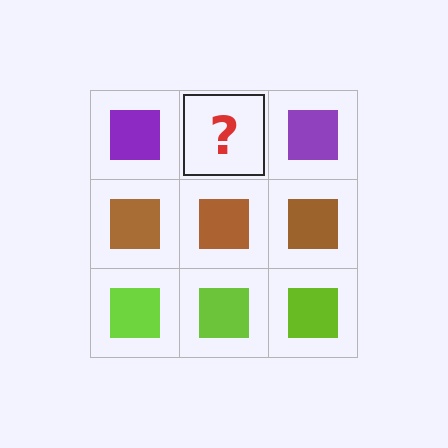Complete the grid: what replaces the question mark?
The question mark should be replaced with a purple square.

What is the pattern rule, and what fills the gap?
The rule is that each row has a consistent color. The gap should be filled with a purple square.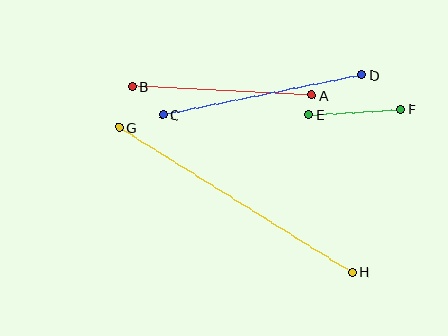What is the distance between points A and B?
The distance is approximately 180 pixels.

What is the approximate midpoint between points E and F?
The midpoint is at approximately (355, 112) pixels.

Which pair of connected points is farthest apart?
Points G and H are farthest apart.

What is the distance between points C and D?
The distance is approximately 203 pixels.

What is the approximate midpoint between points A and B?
The midpoint is at approximately (222, 91) pixels.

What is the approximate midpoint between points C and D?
The midpoint is at approximately (262, 95) pixels.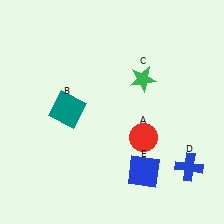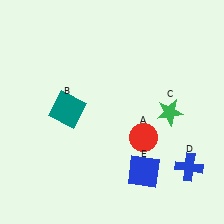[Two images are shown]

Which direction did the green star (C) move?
The green star (C) moved down.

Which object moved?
The green star (C) moved down.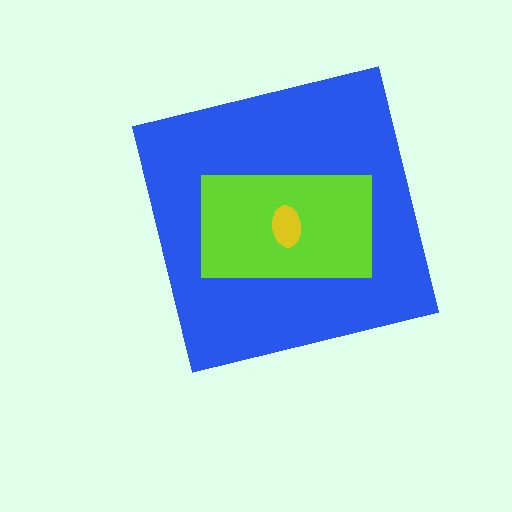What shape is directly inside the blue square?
The lime rectangle.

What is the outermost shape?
The blue square.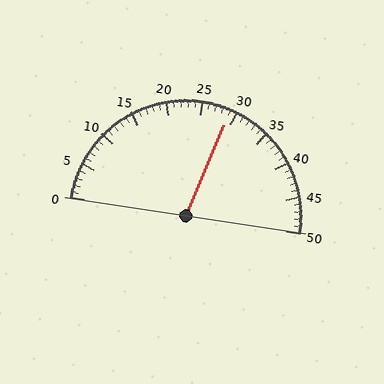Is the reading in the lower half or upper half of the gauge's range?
The reading is in the upper half of the range (0 to 50).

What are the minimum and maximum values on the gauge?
The gauge ranges from 0 to 50.